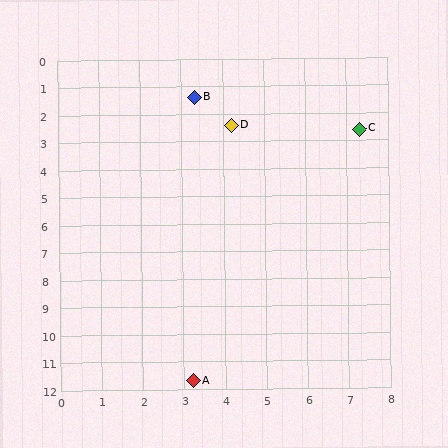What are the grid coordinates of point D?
Point D is at approximately (4.2, 2.4).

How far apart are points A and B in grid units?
Points A and B are about 10.3 grid units apart.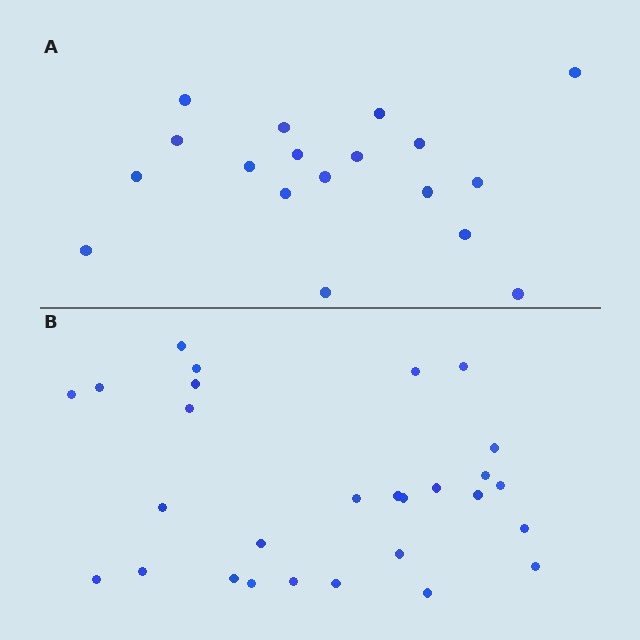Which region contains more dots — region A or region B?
Region B (the bottom region) has more dots.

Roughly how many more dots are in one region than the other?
Region B has roughly 10 or so more dots than region A.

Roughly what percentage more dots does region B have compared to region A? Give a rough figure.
About 55% more.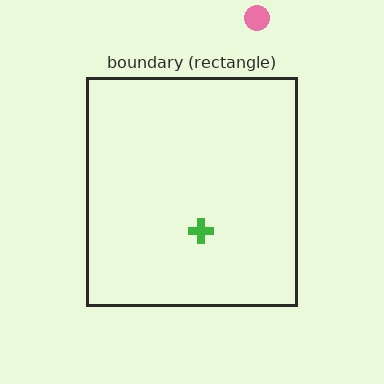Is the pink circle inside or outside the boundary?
Outside.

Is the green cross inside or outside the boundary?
Inside.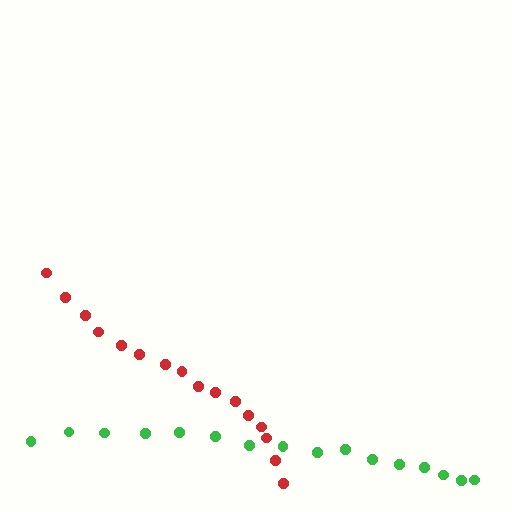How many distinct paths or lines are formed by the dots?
There are 2 distinct paths.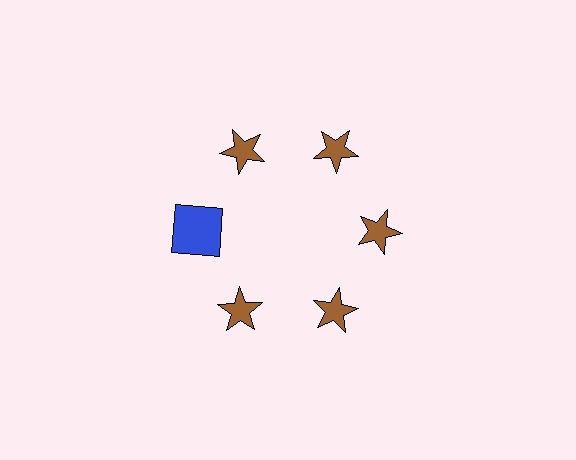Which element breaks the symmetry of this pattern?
The blue square at roughly the 9 o'clock position breaks the symmetry. All other shapes are brown stars.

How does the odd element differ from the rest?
It differs in both color (blue instead of brown) and shape (square instead of star).